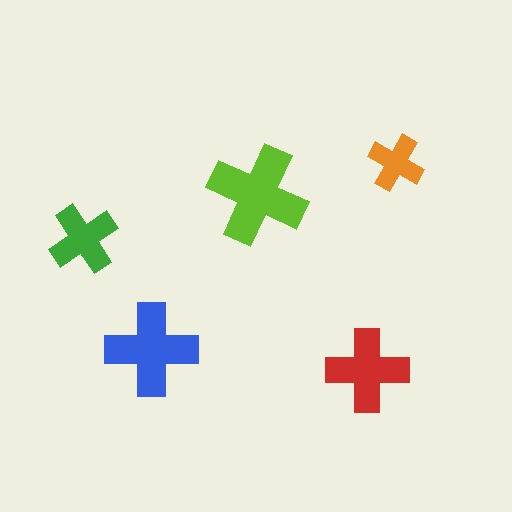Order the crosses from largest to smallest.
the lime one, the blue one, the red one, the green one, the orange one.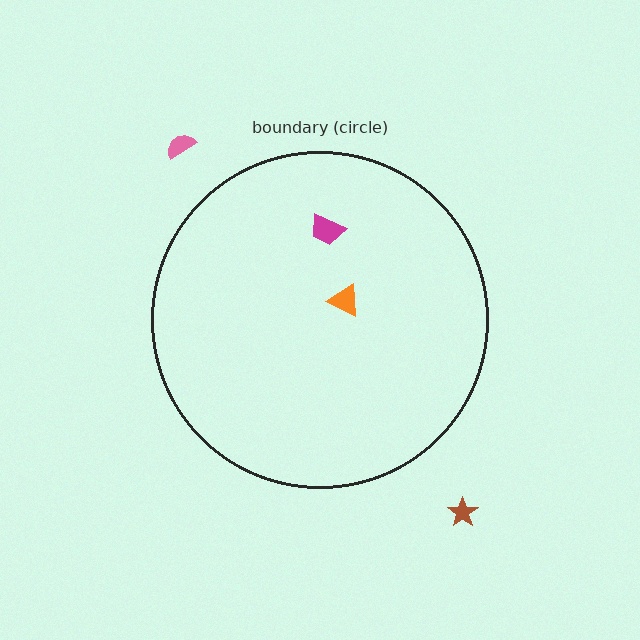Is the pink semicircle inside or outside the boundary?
Outside.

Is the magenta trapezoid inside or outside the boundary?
Inside.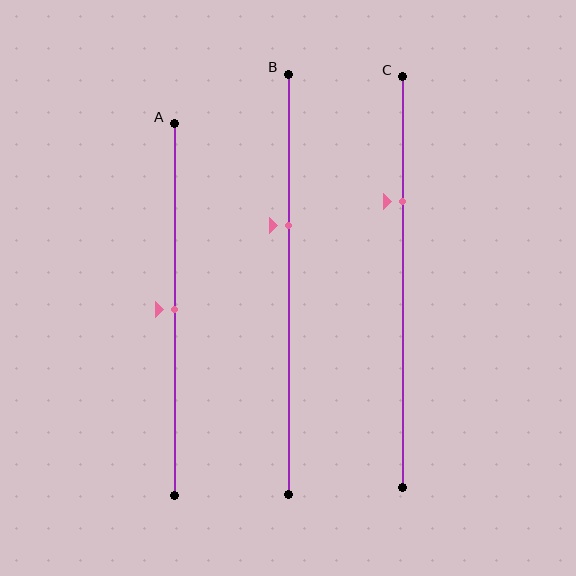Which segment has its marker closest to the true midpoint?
Segment A has its marker closest to the true midpoint.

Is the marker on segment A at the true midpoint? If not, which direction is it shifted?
Yes, the marker on segment A is at the true midpoint.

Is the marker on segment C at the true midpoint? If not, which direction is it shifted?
No, the marker on segment C is shifted upward by about 20% of the segment length.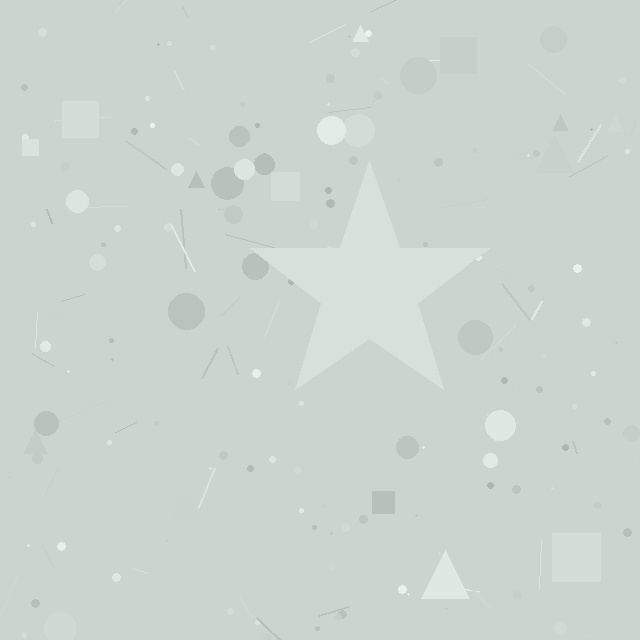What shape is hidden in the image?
A star is hidden in the image.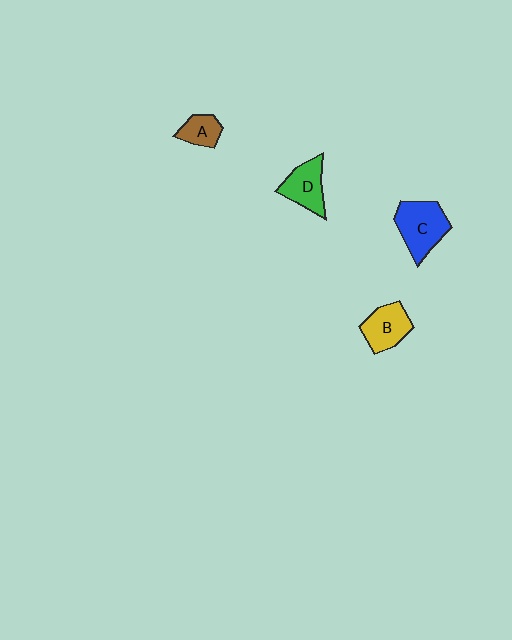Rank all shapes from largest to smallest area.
From largest to smallest: C (blue), B (yellow), D (green), A (brown).